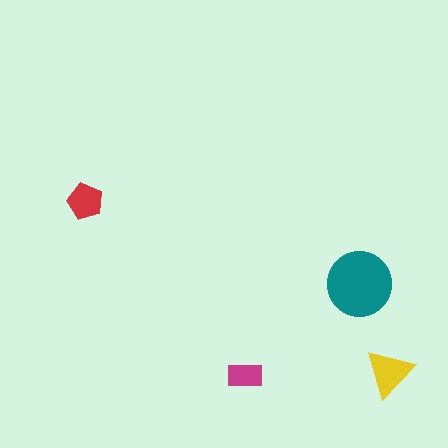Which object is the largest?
The teal circle.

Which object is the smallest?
The magenta rectangle.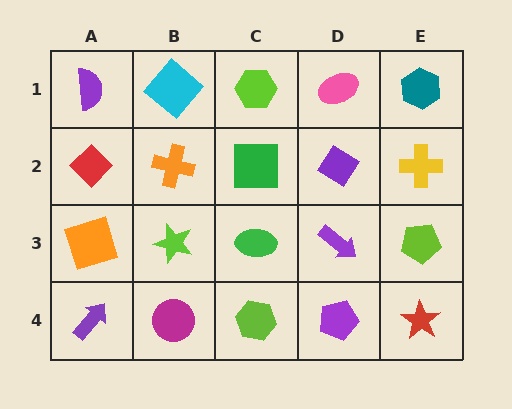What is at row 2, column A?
A red diamond.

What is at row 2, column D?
A purple diamond.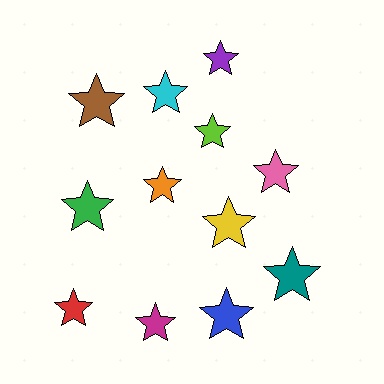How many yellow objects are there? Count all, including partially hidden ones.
There is 1 yellow object.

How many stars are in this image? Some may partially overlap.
There are 12 stars.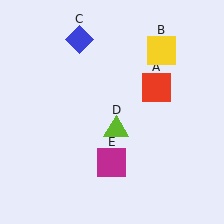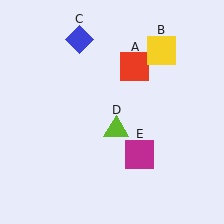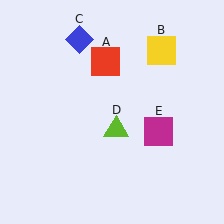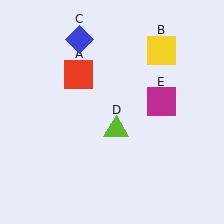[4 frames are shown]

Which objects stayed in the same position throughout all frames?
Yellow square (object B) and blue diamond (object C) and lime triangle (object D) remained stationary.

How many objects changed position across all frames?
2 objects changed position: red square (object A), magenta square (object E).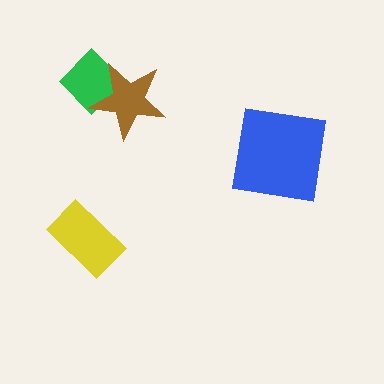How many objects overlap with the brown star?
1 object overlaps with the brown star.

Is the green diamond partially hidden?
Yes, it is partially covered by another shape.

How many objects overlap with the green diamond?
1 object overlaps with the green diamond.